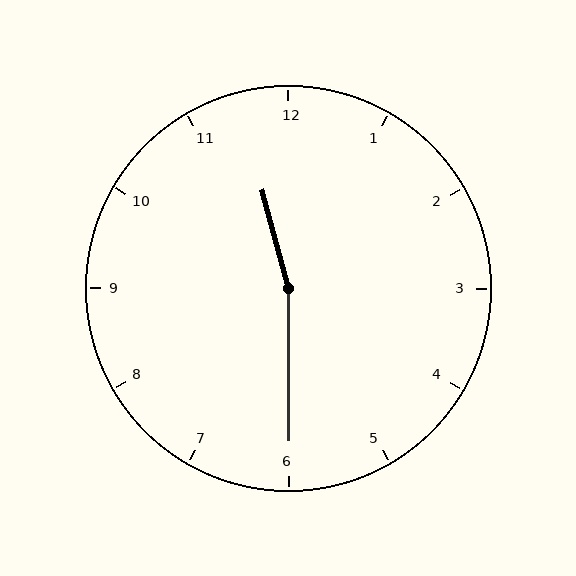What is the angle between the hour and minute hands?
Approximately 165 degrees.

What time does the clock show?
11:30.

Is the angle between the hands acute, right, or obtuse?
It is obtuse.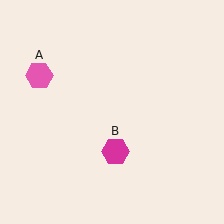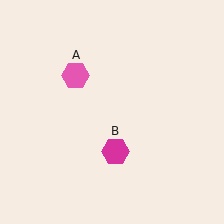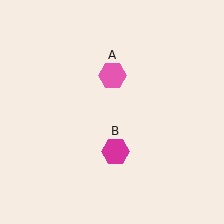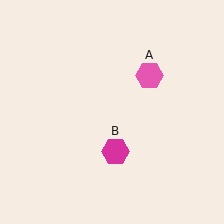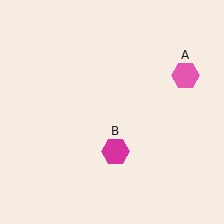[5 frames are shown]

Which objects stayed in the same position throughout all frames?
Magenta hexagon (object B) remained stationary.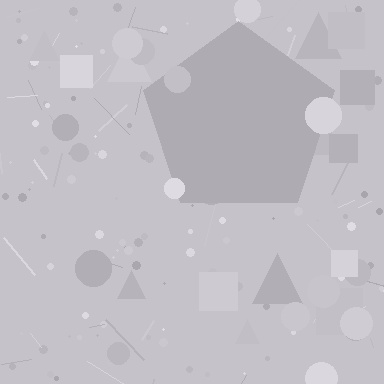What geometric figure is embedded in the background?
A pentagon is embedded in the background.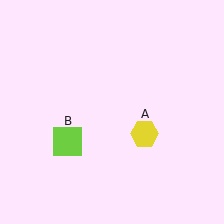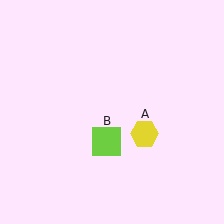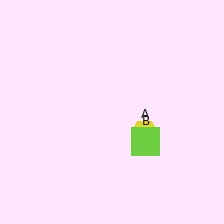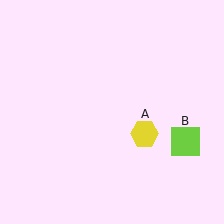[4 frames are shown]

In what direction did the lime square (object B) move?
The lime square (object B) moved right.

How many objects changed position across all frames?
1 object changed position: lime square (object B).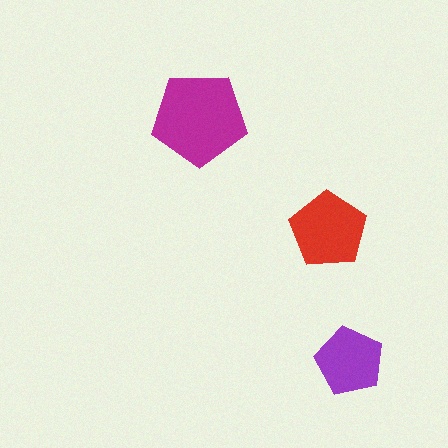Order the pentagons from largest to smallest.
the magenta one, the red one, the purple one.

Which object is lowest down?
The purple pentagon is bottommost.